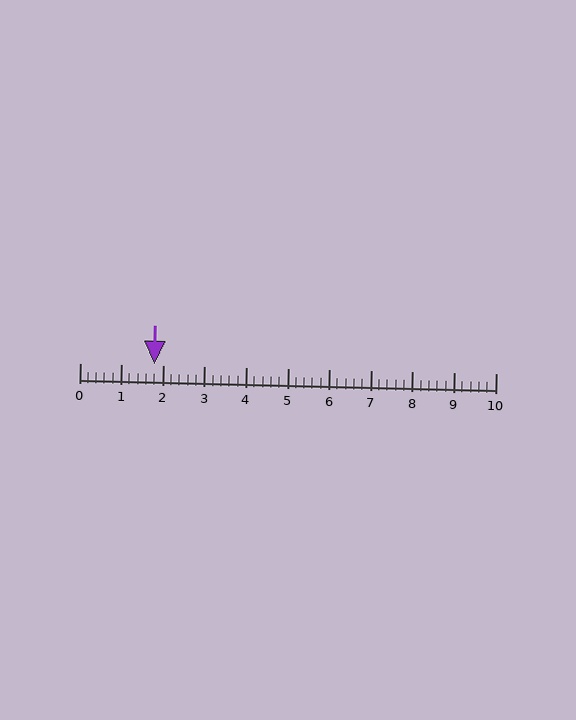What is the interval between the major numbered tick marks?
The major tick marks are spaced 1 units apart.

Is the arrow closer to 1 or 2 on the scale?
The arrow is closer to 2.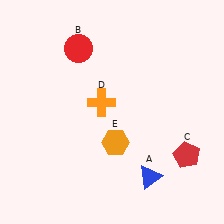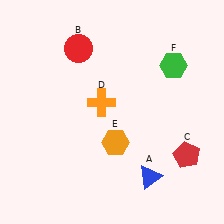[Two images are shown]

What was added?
A green hexagon (F) was added in Image 2.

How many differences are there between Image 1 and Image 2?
There is 1 difference between the two images.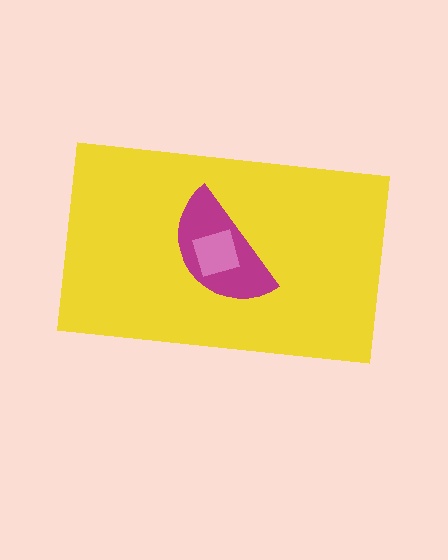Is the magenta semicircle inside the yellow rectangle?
Yes.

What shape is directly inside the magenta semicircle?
The pink diamond.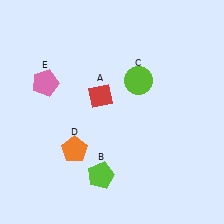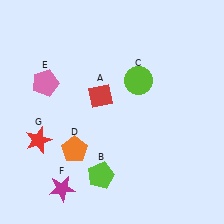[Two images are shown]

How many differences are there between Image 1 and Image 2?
There are 2 differences between the two images.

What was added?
A magenta star (F), a red star (G) were added in Image 2.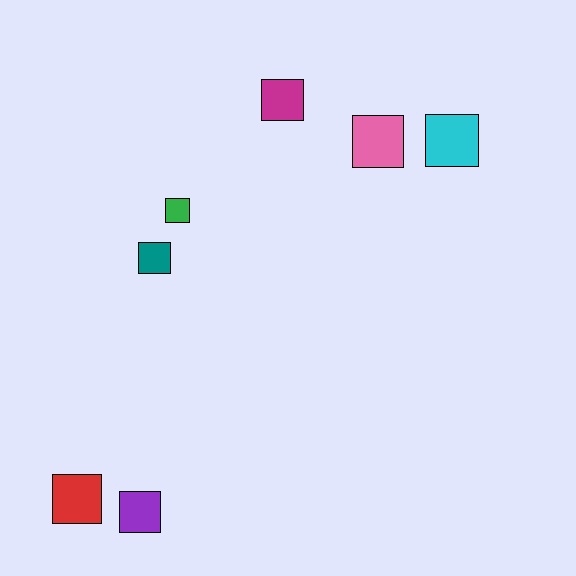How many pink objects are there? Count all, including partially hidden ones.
There is 1 pink object.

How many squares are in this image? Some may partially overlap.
There are 7 squares.